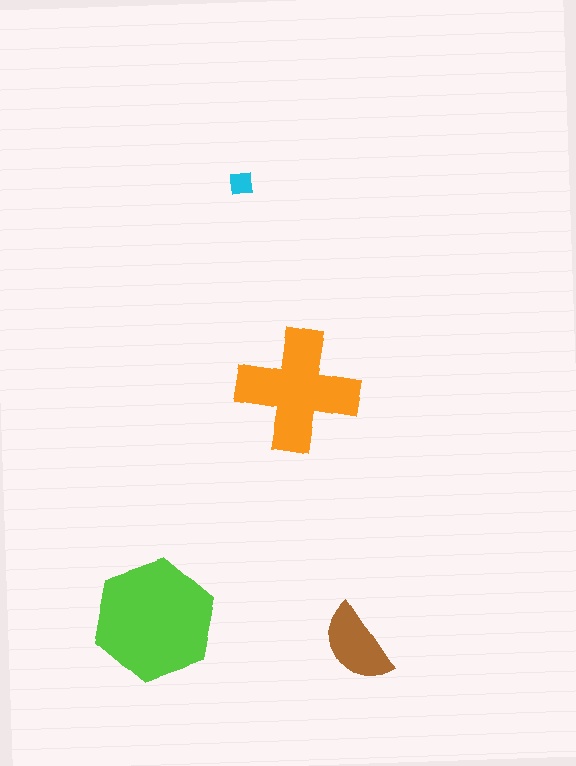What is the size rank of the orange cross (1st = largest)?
2nd.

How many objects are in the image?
There are 4 objects in the image.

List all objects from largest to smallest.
The lime hexagon, the orange cross, the brown semicircle, the cyan square.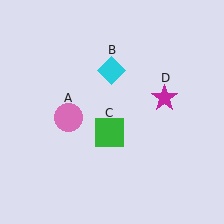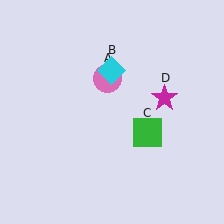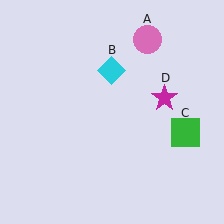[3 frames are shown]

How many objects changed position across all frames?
2 objects changed position: pink circle (object A), green square (object C).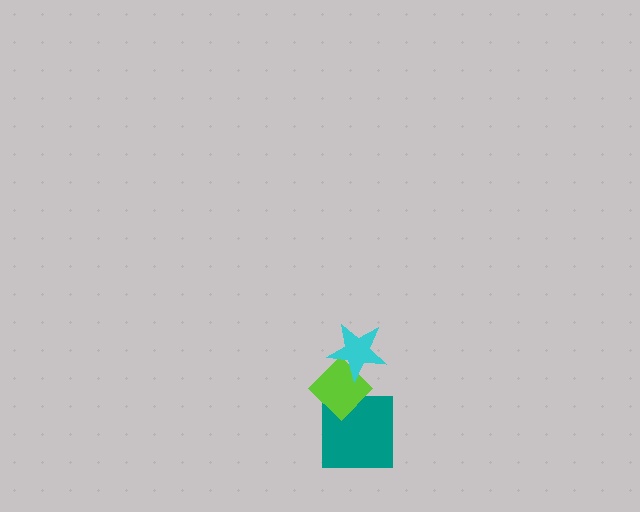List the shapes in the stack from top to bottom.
From top to bottom: the cyan star, the lime diamond, the teal square.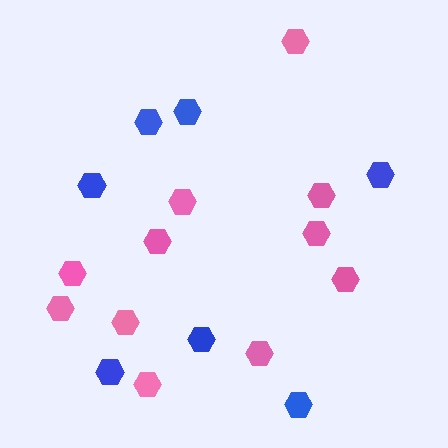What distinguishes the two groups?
There are 2 groups: one group of pink hexagons (11) and one group of blue hexagons (7).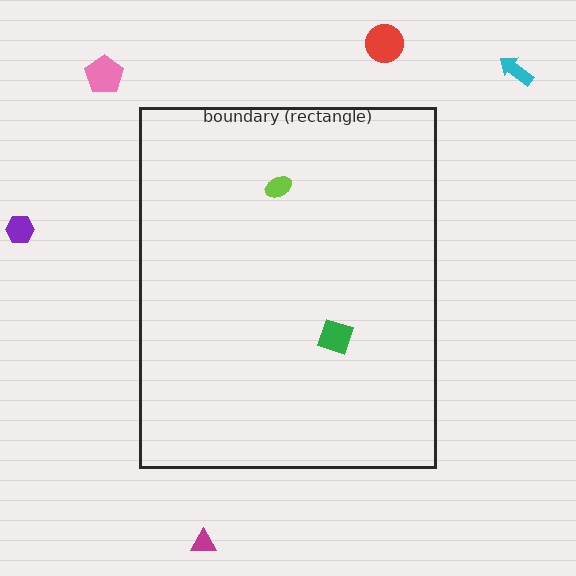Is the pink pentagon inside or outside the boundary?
Outside.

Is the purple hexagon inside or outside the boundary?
Outside.